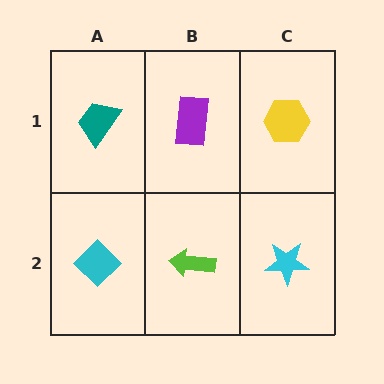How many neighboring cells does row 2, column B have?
3.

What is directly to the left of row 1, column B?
A teal trapezoid.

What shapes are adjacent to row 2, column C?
A yellow hexagon (row 1, column C), a lime arrow (row 2, column B).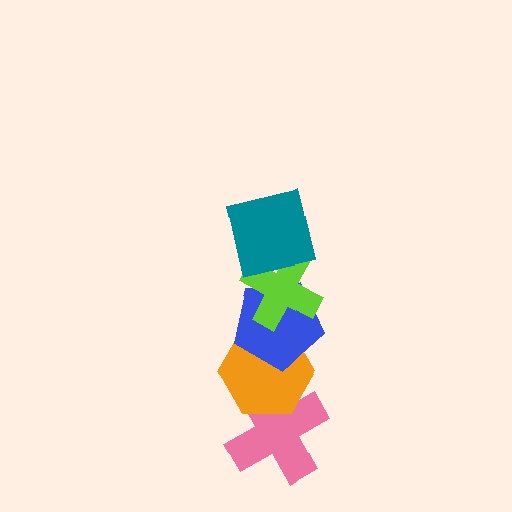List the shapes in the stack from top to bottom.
From top to bottom: the teal square, the lime cross, the blue pentagon, the orange hexagon, the pink cross.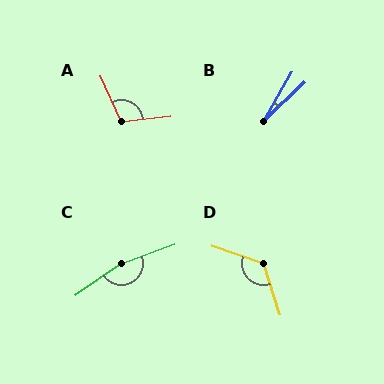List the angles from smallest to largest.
B (17°), A (108°), D (127°), C (165°).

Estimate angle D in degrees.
Approximately 127 degrees.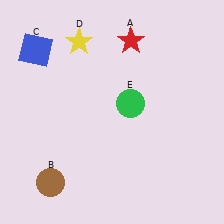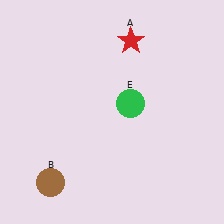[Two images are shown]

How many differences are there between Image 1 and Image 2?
There are 2 differences between the two images.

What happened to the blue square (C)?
The blue square (C) was removed in Image 2. It was in the top-left area of Image 1.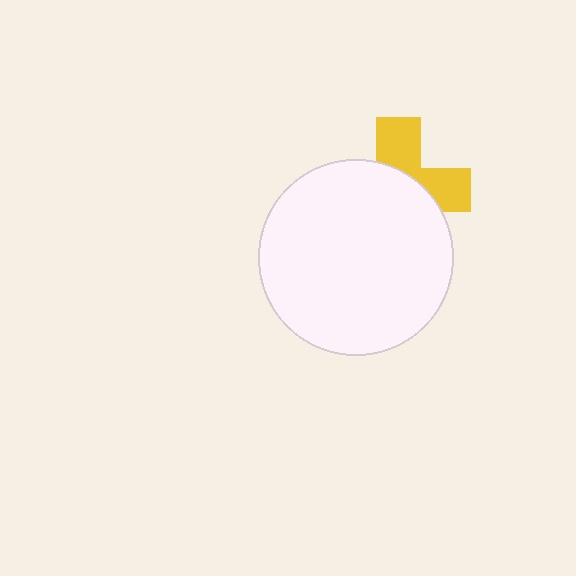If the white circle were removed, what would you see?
You would see the complete yellow cross.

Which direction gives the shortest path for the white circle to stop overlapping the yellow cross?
Moving down gives the shortest separation.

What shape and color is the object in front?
The object in front is a white circle.